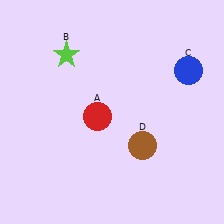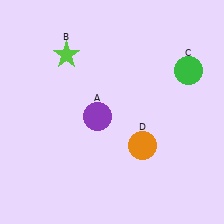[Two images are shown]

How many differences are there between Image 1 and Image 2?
There are 3 differences between the two images.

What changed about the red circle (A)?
In Image 1, A is red. In Image 2, it changed to purple.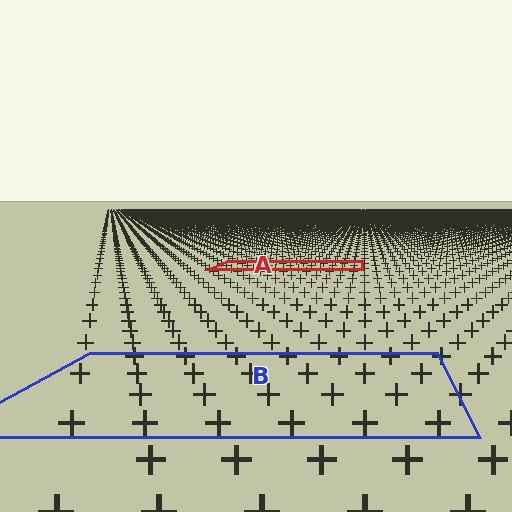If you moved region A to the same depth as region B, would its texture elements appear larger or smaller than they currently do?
They would appear larger. At a closer depth, the same texture elements are projected at a bigger on-screen size.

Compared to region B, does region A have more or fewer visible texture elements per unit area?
Region A has more texture elements per unit area — they are packed more densely because it is farther away.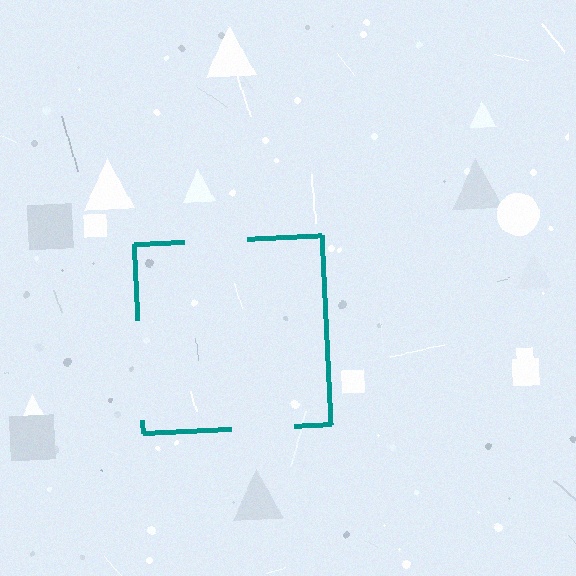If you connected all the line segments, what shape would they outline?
They would outline a square.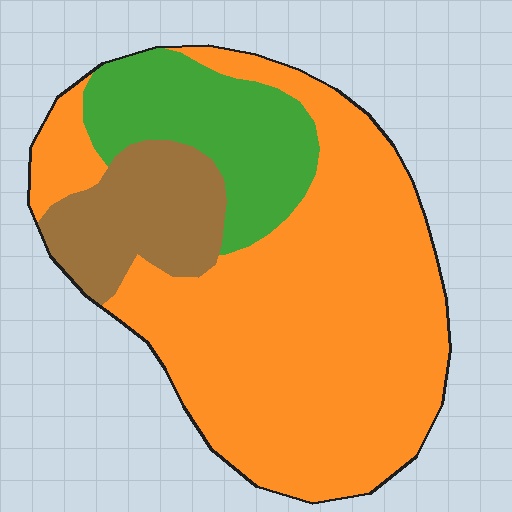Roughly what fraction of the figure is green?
Green covers around 20% of the figure.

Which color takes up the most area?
Orange, at roughly 65%.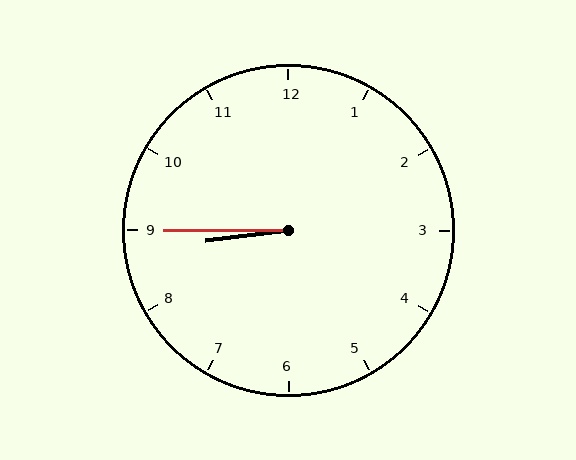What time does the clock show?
8:45.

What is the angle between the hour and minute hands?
Approximately 8 degrees.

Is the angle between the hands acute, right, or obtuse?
It is acute.